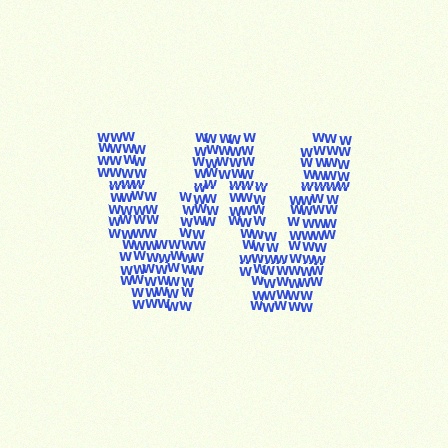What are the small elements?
The small elements are letter W's.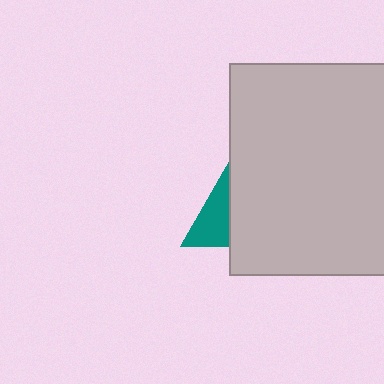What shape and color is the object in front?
The object in front is a light gray square.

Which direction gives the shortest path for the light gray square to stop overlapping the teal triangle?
Moving right gives the shortest separation.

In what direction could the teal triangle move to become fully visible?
The teal triangle could move left. That would shift it out from behind the light gray square entirely.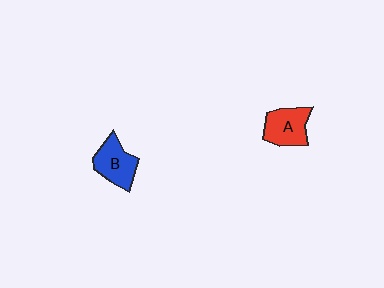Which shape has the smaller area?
Shape B (blue).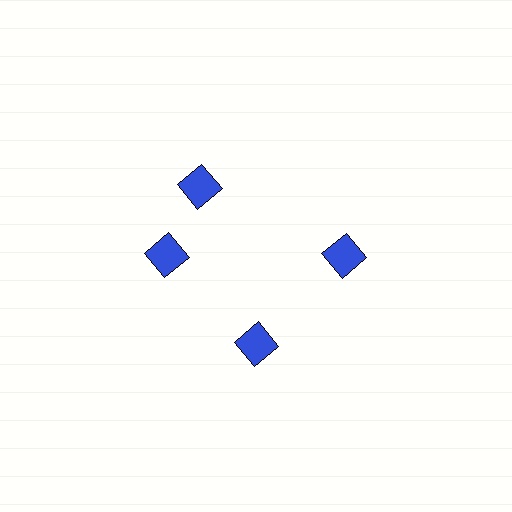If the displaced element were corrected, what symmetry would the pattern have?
It would have 4-fold rotational symmetry — the pattern would map onto itself every 90 degrees.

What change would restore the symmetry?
The symmetry would be restored by rotating it back into even spacing with its neighbors so that all 4 diamonds sit at equal angles and equal distance from the center.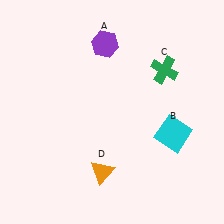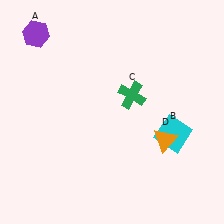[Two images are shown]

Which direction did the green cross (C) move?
The green cross (C) moved left.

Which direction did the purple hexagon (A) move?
The purple hexagon (A) moved left.